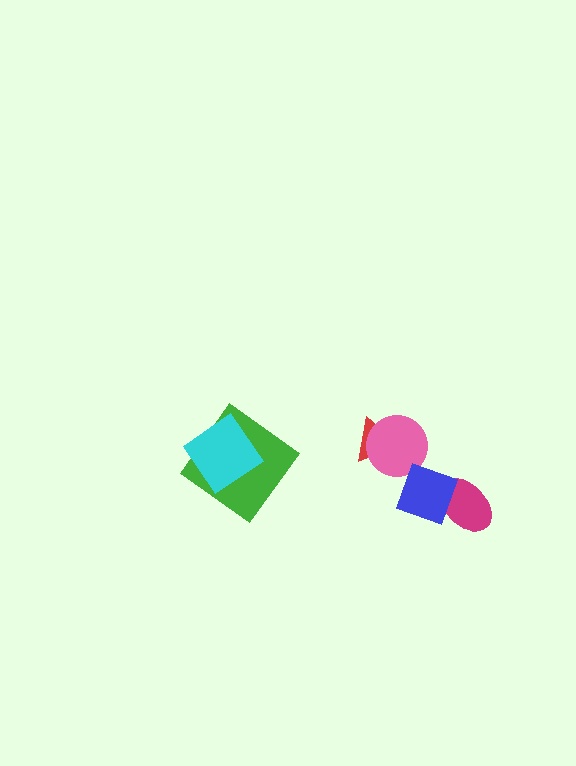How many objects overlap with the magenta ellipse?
1 object overlaps with the magenta ellipse.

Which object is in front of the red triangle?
The pink circle is in front of the red triangle.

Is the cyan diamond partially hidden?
No, no other shape covers it.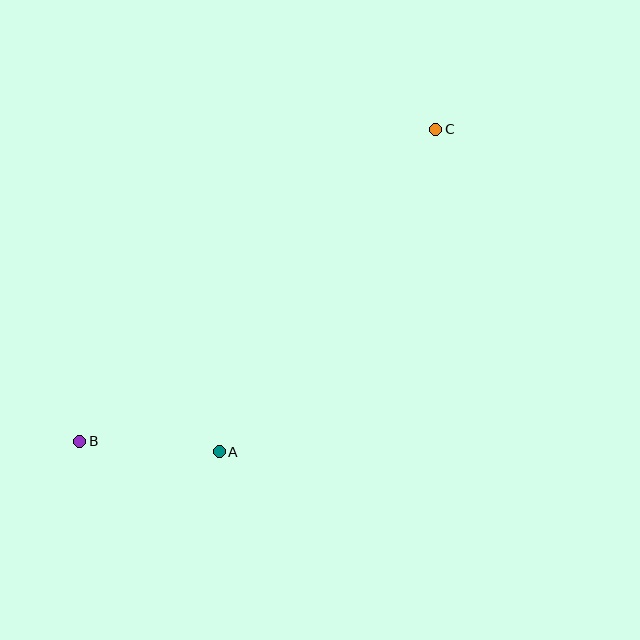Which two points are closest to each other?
Points A and B are closest to each other.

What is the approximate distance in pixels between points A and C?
The distance between A and C is approximately 388 pixels.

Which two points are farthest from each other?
Points B and C are farthest from each other.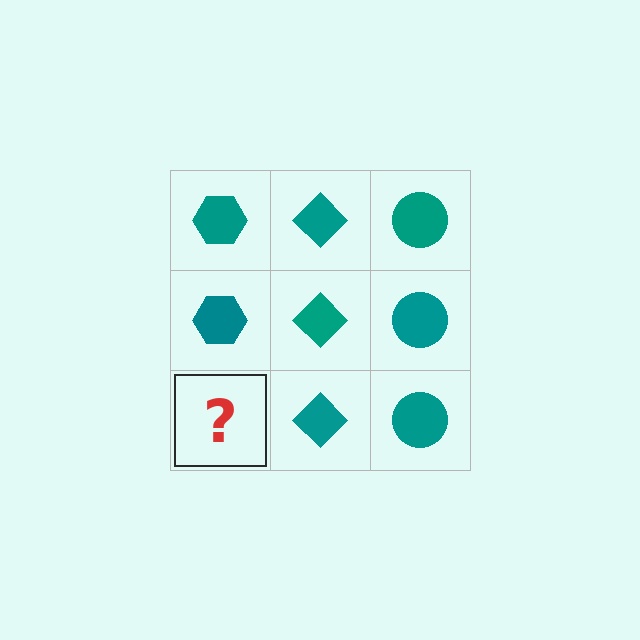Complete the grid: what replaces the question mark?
The question mark should be replaced with a teal hexagon.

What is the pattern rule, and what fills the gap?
The rule is that each column has a consistent shape. The gap should be filled with a teal hexagon.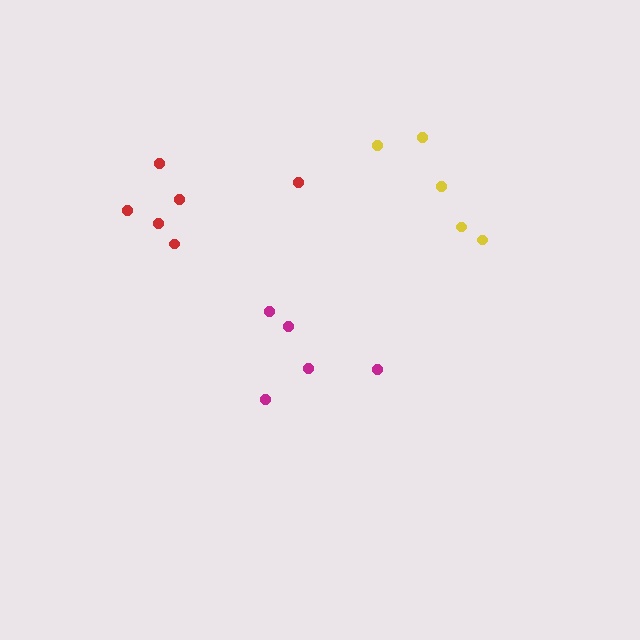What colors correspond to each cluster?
The clusters are colored: yellow, red, magenta.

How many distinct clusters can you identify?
There are 3 distinct clusters.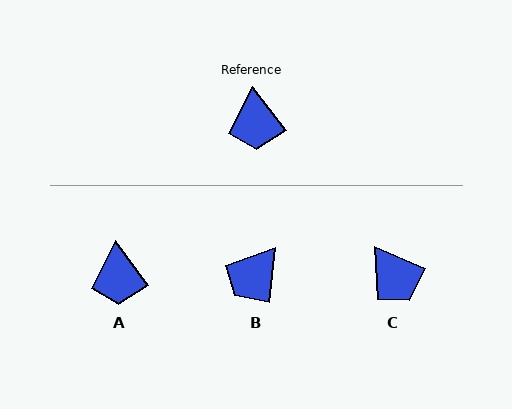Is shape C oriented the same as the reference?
No, it is off by about 30 degrees.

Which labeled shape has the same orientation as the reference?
A.